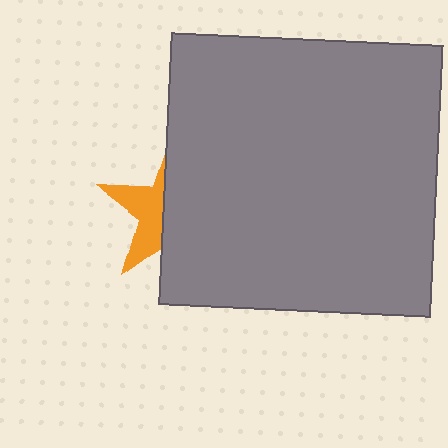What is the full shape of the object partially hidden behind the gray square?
The partially hidden object is an orange star.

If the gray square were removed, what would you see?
You would see the complete orange star.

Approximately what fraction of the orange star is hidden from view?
Roughly 61% of the orange star is hidden behind the gray square.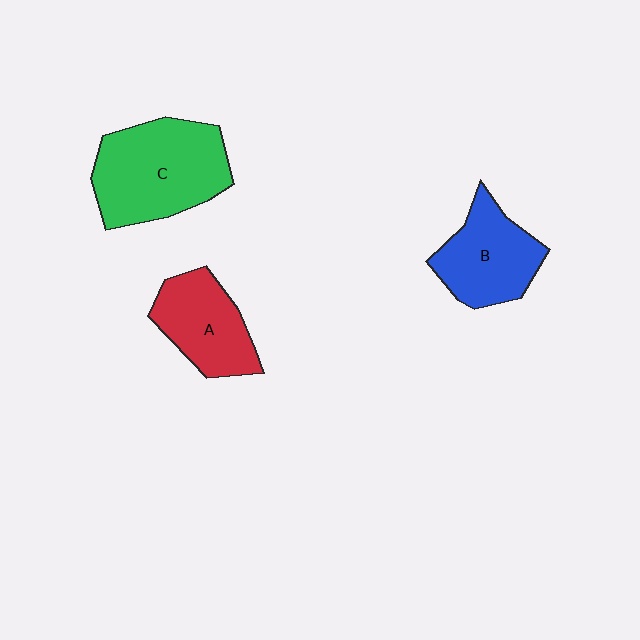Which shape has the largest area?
Shape C (green).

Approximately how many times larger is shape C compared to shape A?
Approximately 1.5 times.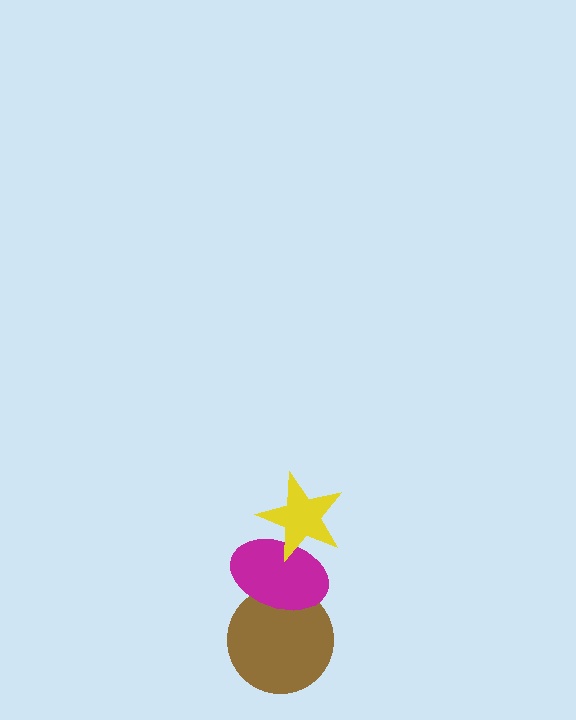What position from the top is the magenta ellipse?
The magenta ellipse is 2nd from the top.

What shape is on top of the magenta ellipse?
The yellow star is on top of the magenta ellipse.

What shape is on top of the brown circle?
The magenta ellipse is on top of the brown circle.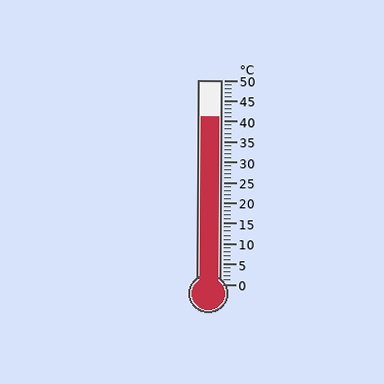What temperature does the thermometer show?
The thermometer shows approximately 41°C.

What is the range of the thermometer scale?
The thermometer scale ranges from 0°C to 50°C.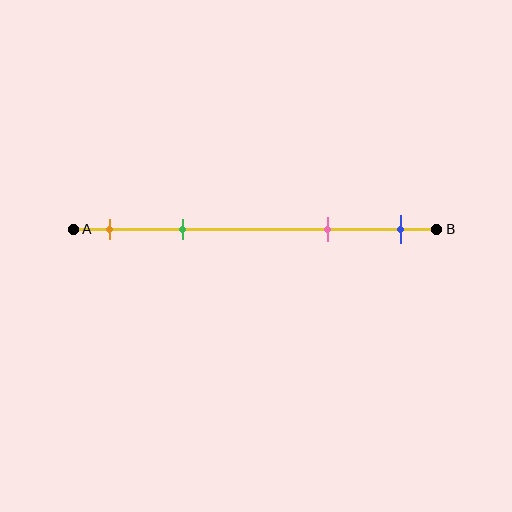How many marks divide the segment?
There are 4 marks dividing the segment.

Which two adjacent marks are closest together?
The orange and green marks are the closest adjacent pair.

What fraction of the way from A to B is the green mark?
The green mark is approximately 30% (0.3) of the way from A to B.